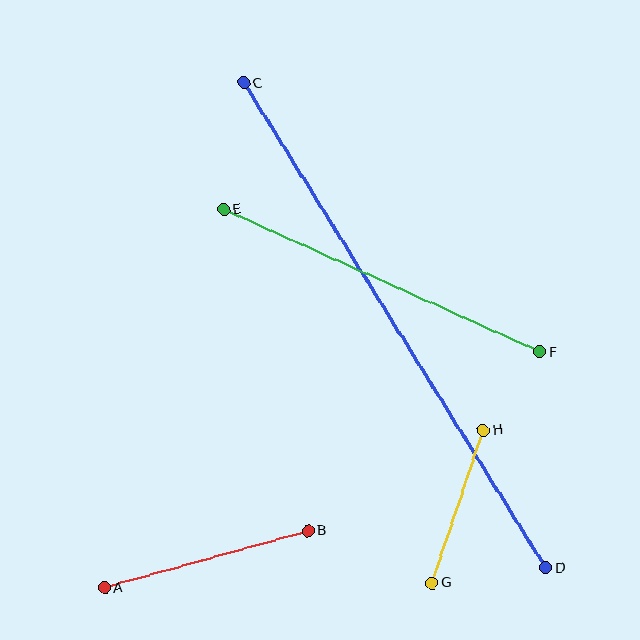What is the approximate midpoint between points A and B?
The midpoint is at approximately (206, 559) pixels.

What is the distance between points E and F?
The distance is approximately 347 pixels.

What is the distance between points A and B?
The distance is approximately 211 pixels.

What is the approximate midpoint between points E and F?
The midpoint is at approximately (382, 281) pixels.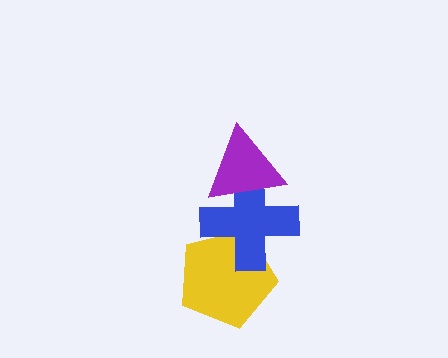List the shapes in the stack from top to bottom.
From top to bottom: the purple triangle, the blue cross, the yellow pentagon.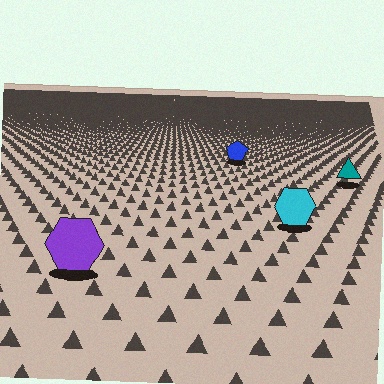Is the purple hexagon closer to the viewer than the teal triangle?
Yes. The purple hexagon is closer — you can tell from the texture gradient: the ground texture is coarser near it.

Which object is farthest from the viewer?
The blue pentagon is farthest from the viewer. It appears smaller and the ground texture around it is denser.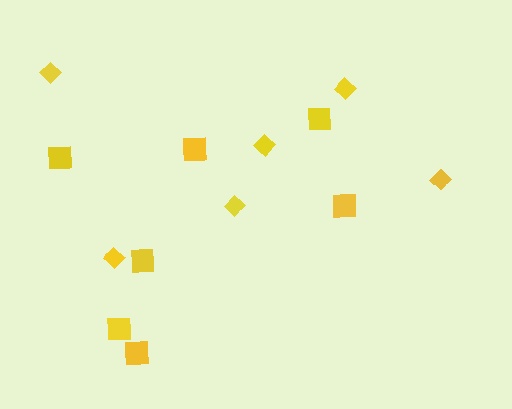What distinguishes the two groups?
There are 2 groups: one group of diamonds (6) and one group of squares (7).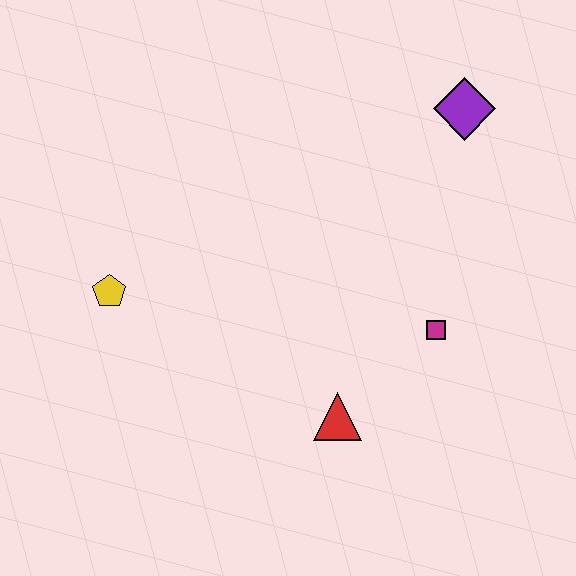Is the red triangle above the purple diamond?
No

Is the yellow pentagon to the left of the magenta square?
Yes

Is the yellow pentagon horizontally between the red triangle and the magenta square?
No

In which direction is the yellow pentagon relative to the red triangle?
The yellow pentagon is to the left of the red triangle.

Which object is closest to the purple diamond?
The magenta square is closest to the purple diamond.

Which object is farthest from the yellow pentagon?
The purple diamond is farthest from the yellow pentagon.